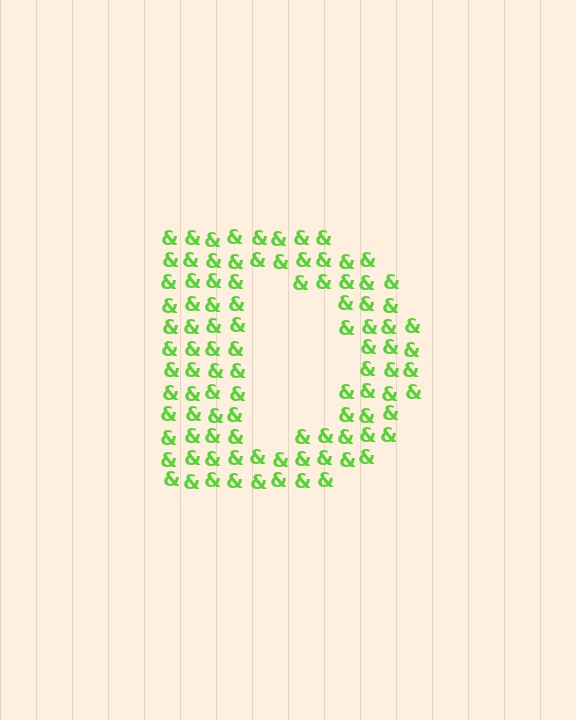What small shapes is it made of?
It is made of small ampersands.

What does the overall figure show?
The overall figure shows the letter D.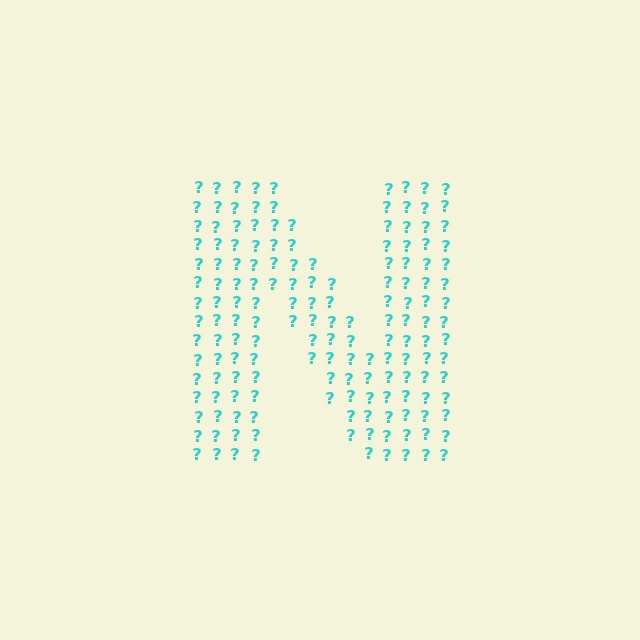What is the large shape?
The large shape is the letter N.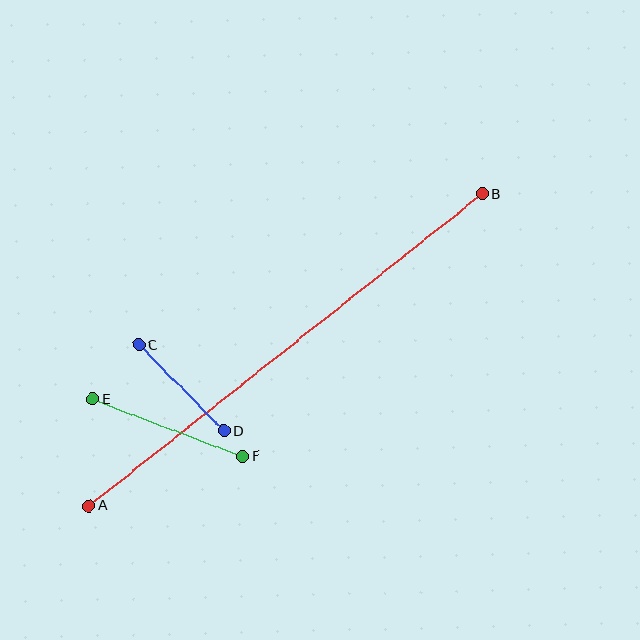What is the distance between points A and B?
The distance is approximately 502 pixels.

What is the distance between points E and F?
The distance is approximately 161 pixels.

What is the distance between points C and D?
The distance is approximately 121 pixels.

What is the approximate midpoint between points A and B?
The midpoint is at approximately (286, 350) pixels.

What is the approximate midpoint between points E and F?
The midpoint is at approximately (168, 428) pixels.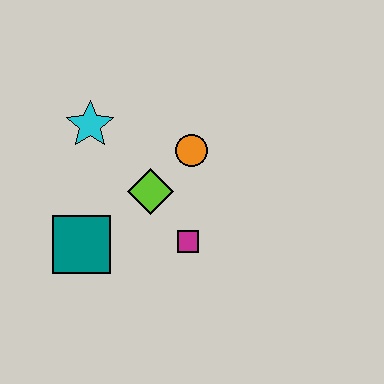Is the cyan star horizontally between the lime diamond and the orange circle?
No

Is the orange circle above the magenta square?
Yes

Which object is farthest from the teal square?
The orange circle is farthest from the teal square.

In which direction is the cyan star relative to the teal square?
The cyan star is above the teal square.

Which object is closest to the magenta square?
The lime diamond is closest to the magenta square.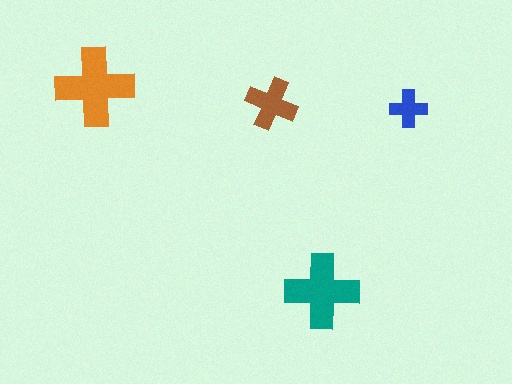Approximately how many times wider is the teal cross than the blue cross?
About 2 times wider.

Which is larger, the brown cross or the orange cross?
The orange one.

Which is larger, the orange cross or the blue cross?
The orange one.